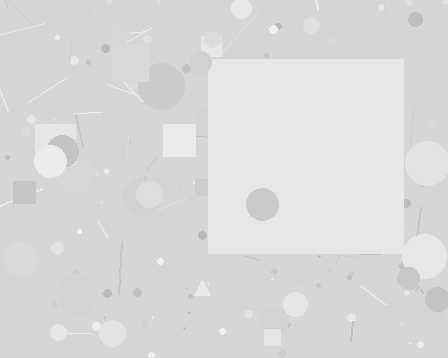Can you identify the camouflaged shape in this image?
The camouflaged shape is a square.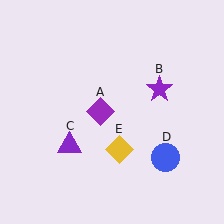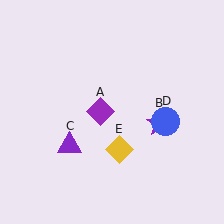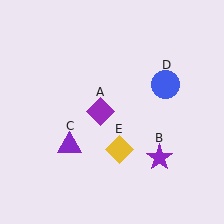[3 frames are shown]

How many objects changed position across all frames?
2 objects changed position: purple star (object B), blue circle (object D).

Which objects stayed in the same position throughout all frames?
Purple diamond (object A) and purple triangle (object C) and yellow diamond (object E) remained stationary.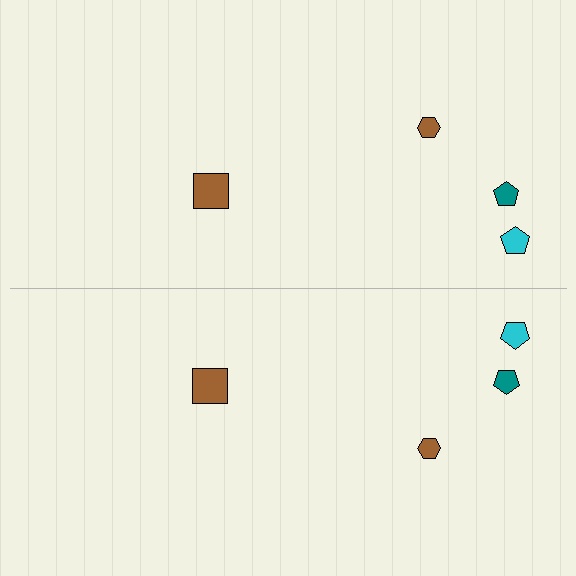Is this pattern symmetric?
Yes, this pattern has bilateral (reflection) symmetry.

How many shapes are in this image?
There are 8 shapes in this image.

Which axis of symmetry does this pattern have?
The pattern has a horizontal axis of symmetry running through the center of the image.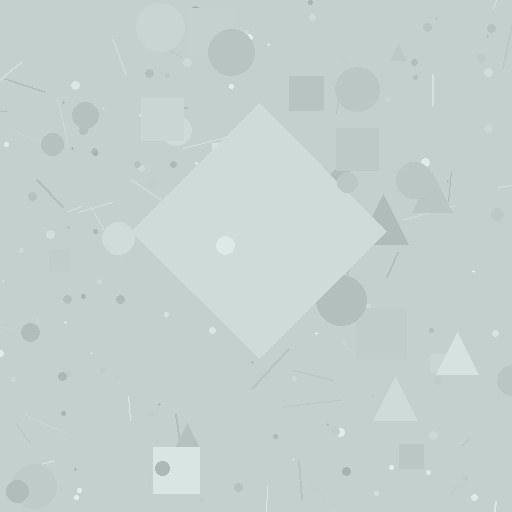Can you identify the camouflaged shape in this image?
The camouflaged shape is a diamond.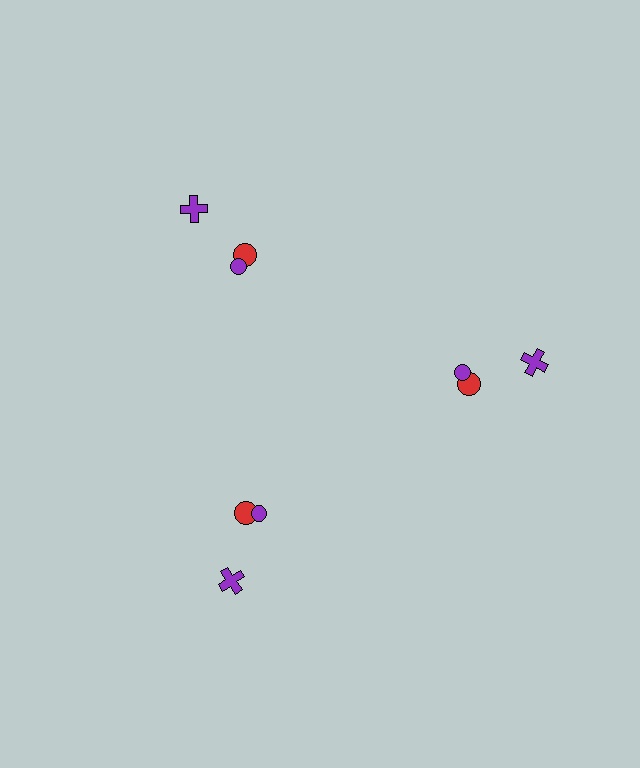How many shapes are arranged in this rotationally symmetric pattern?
There are 9 shapes, arranged in 3 groups of 3.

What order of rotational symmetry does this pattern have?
This pattern has 3-fold rotational symmetry.